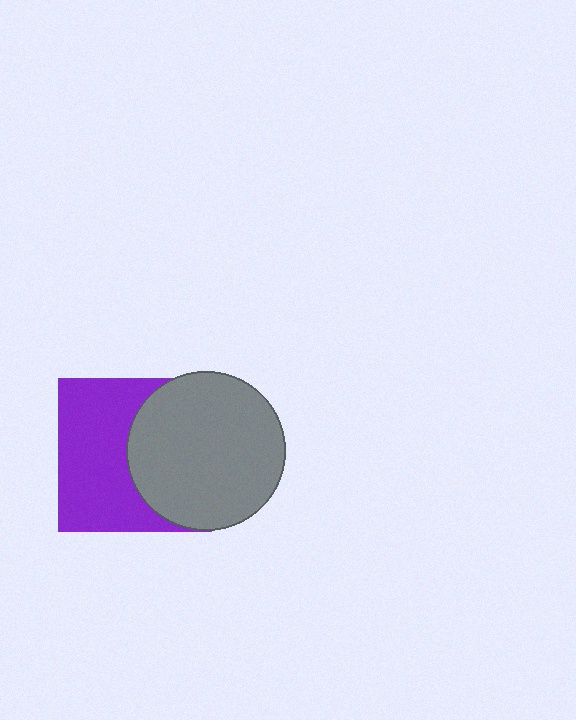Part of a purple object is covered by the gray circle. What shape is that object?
It is a square.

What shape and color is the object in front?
The object in front is a gray circle.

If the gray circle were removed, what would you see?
You would see the complete purple square.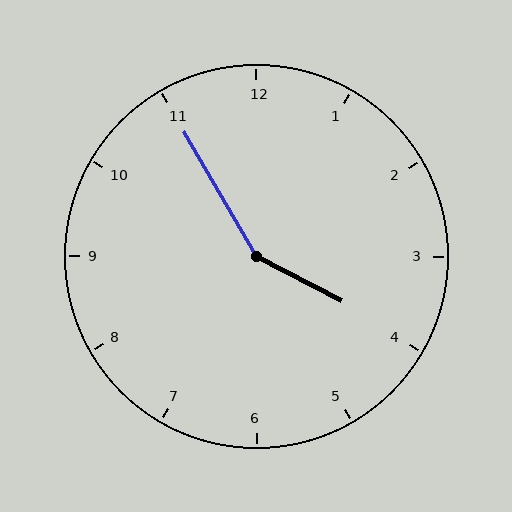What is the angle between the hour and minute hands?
Approximately 148 degrees.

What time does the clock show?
3:55.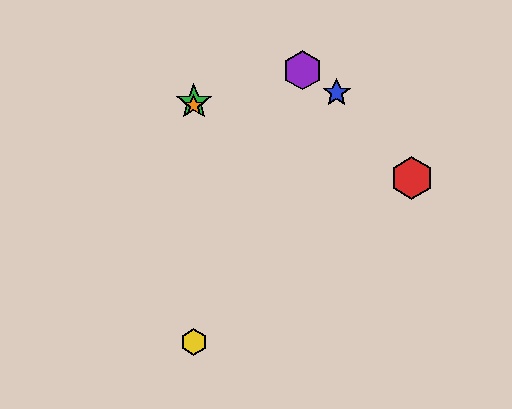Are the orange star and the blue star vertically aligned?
No, the orange star is at x≈194 and the blue star is at x≈337.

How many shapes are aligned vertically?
3 shapes (the green star, the yellow hexagon, the orange star) are aligned vertically.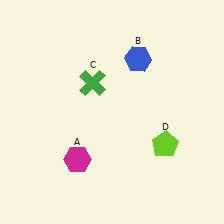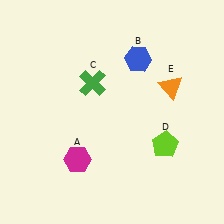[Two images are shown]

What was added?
An orange triangle (E) was added in Image 2.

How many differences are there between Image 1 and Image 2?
There is 1 difference between the two images.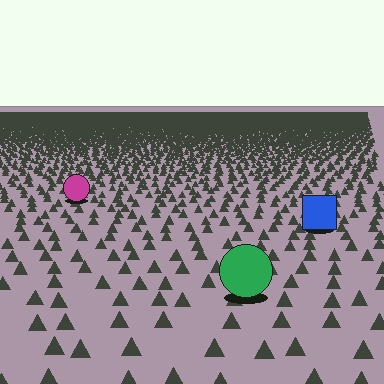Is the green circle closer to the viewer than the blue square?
Yes. The green circle is closer — you can tell from the texture gradient: the ground texture is coarser near it.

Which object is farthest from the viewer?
The magenta circle is farthest from the viewer. It appears smaller and the ground texture around it is denser.